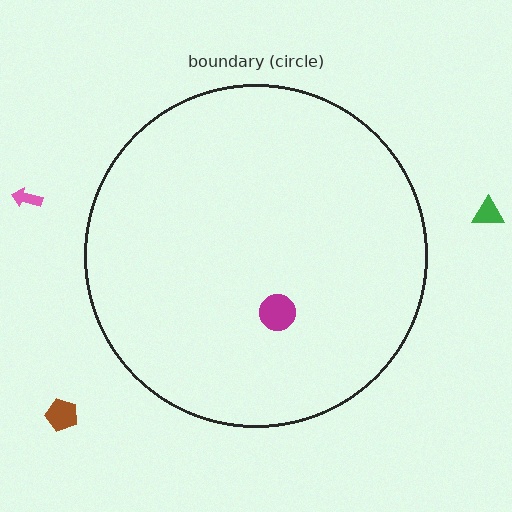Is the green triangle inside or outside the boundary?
Outside.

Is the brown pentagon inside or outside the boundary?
Outside.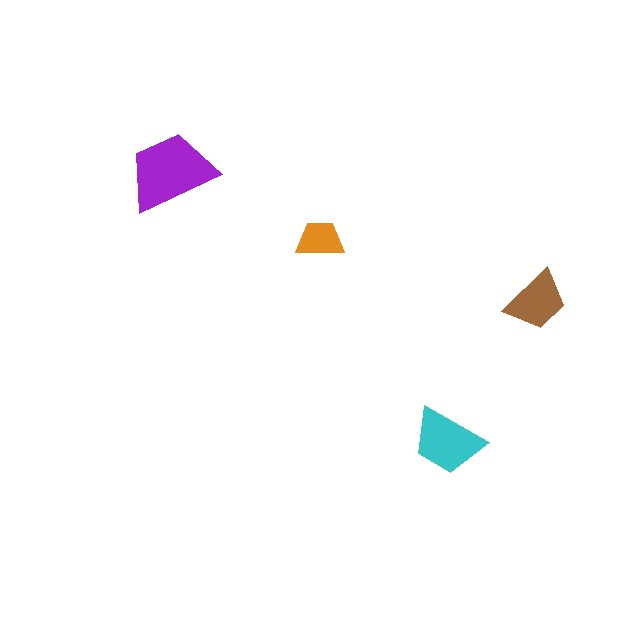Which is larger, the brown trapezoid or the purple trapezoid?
The purple one.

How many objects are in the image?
There are 4 objects in the image.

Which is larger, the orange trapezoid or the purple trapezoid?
The purple one.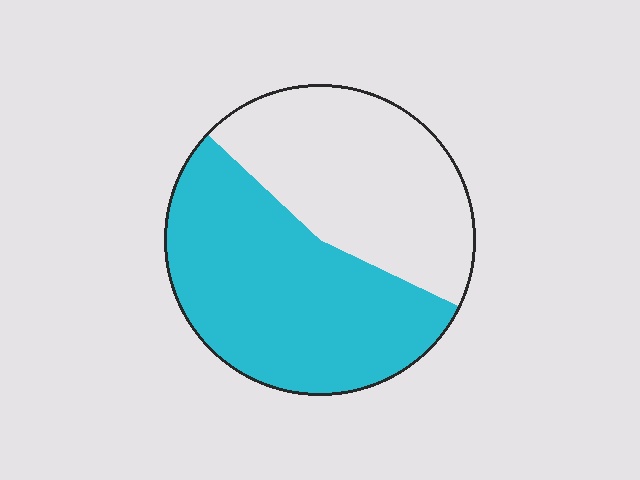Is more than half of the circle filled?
Yes.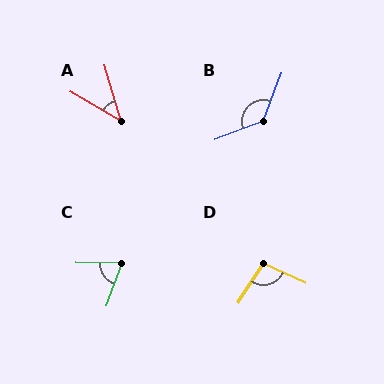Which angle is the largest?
B, at approximately 132 degrees.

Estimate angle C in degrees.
Approximately 70 degrees.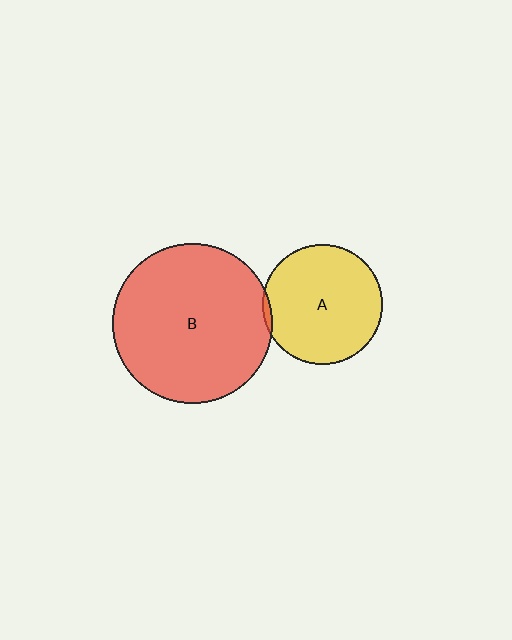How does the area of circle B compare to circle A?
Approximately 1.8 times.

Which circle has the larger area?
Circle B (red).